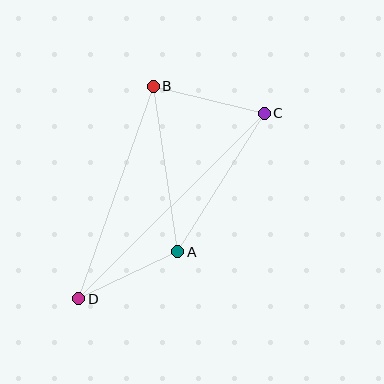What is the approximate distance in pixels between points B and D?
The distance between B and D is approximately 225 pixels.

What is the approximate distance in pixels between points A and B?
The distance between A and B is approximately 167 pixels.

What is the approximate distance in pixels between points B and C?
The distance between B and C is approximately 114 pixels.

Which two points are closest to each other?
Points A and D are closest to each other.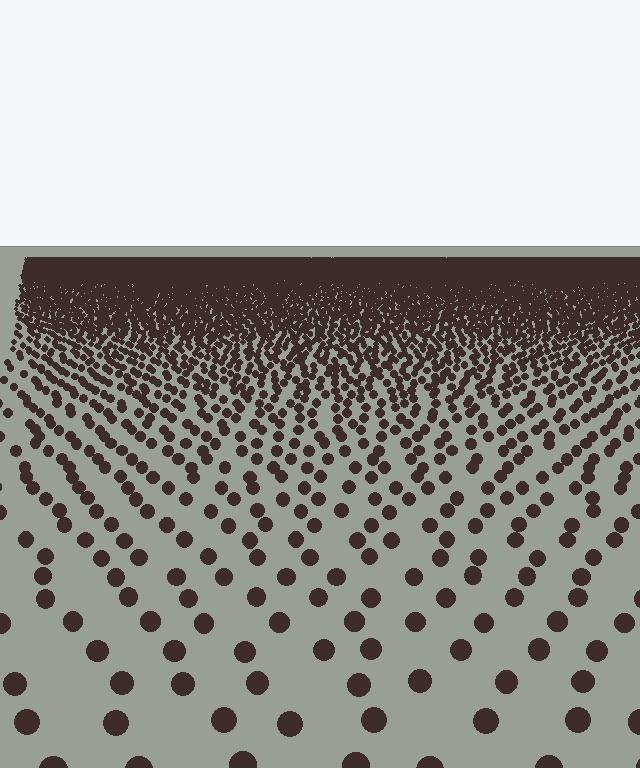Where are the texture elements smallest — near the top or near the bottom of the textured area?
Near the top.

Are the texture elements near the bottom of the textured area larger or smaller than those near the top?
Larger. Near the bottom, elements are closer to the viewer and appear at a bigger on-screen size.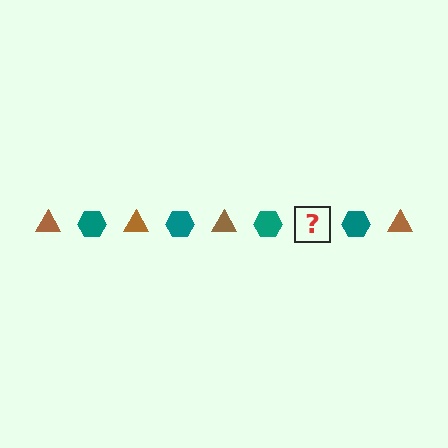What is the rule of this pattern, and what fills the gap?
The rule is that the pattern alternates between brown triangle and teal hexagon. The gap should be filled with a brown triangle.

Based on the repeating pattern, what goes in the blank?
The blank should be a brown triangle.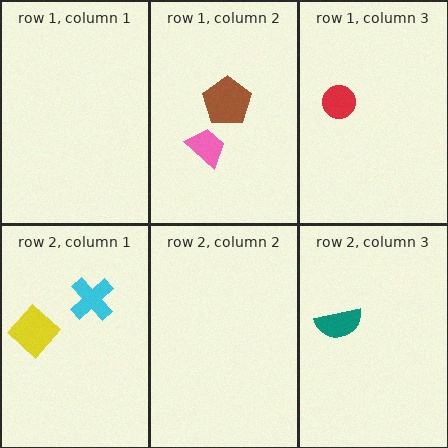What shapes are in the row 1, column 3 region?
The red circle.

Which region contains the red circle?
The row 1, column 3 region.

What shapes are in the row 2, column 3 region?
The teal semicircle.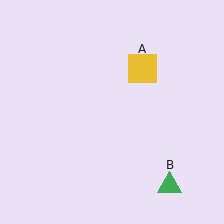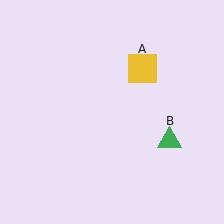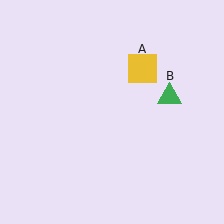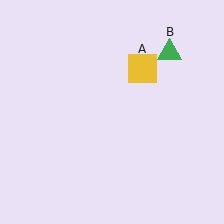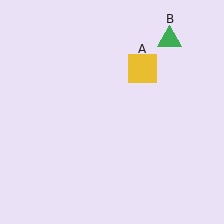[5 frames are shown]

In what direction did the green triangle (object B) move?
The green triangle (object B) moved up.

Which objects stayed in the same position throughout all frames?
Yellow square (object A) remained stationary.